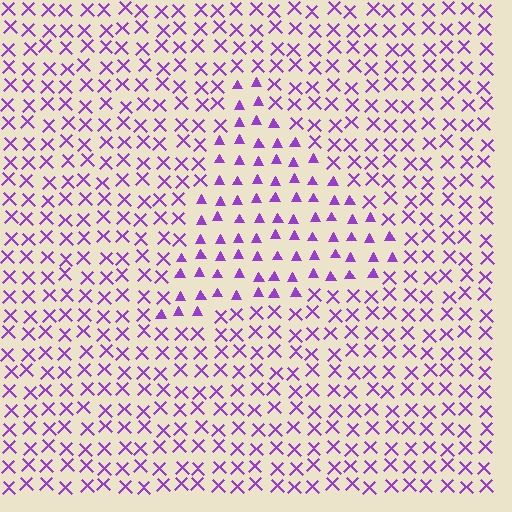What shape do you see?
I see a triangle.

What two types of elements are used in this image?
The image uses triangles inside the triangle region and X marks outside it.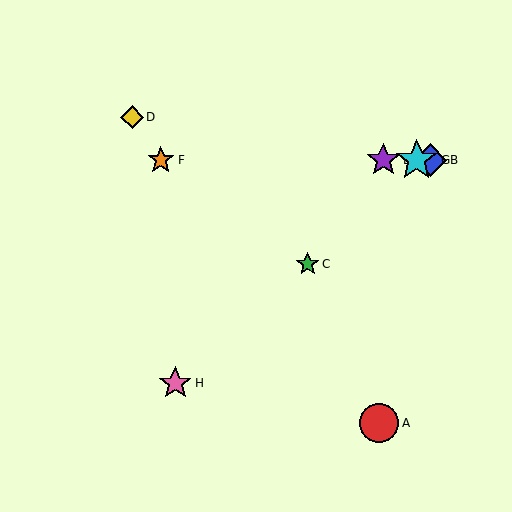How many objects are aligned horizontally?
4 objects (B, E, F, G) are aligned horizontally.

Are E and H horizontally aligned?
No, E is at y≈160 and H is at y≈383.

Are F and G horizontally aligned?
Yes, both are at y≈160.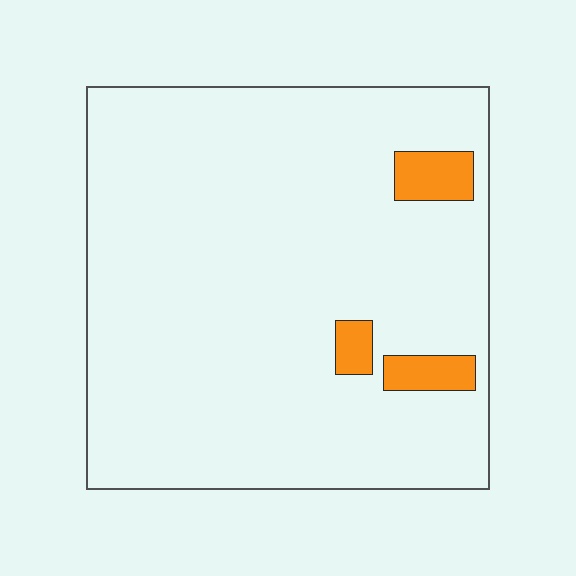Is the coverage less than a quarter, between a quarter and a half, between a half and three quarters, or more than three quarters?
Less than a quarter.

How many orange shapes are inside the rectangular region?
3.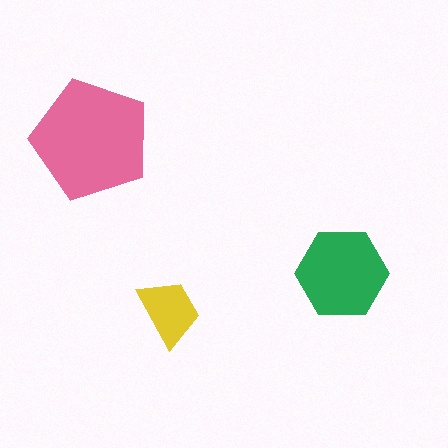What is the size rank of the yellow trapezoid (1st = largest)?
3rd.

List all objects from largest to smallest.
The pink pentagon, the green hexagon, the yellow trapezoid.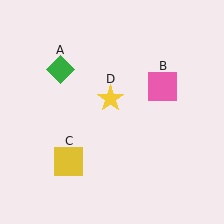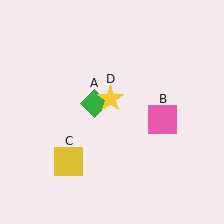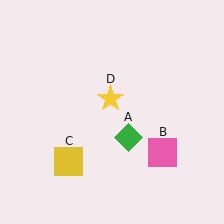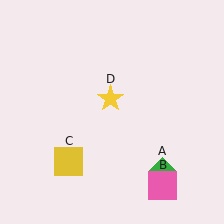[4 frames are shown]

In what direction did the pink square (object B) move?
The pink square (object B) moved down.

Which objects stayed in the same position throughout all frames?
Yellow square (object C) and yellow star (object D) remained stationary.